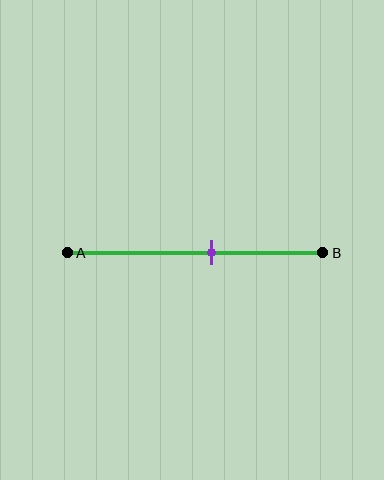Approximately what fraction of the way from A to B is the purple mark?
The purple mark is approximately 55% of the way from A to B.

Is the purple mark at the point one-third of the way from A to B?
No, the mark is at about 55% from A, not at the 33% one-third point.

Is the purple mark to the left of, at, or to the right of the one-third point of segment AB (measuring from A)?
The purple mark is to the right of the one-third point of segment AB.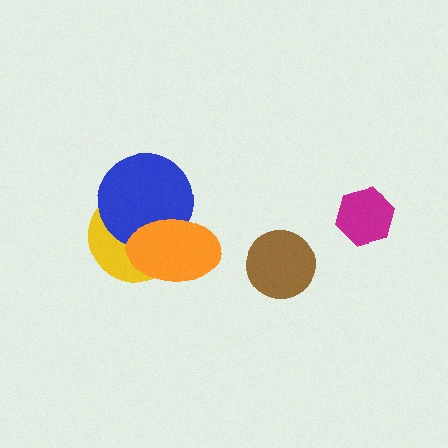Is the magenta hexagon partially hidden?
No, no other shape covers it.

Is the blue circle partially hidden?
Yes, it is partially covered by another shape.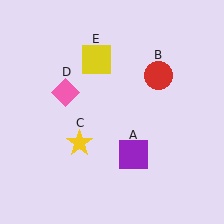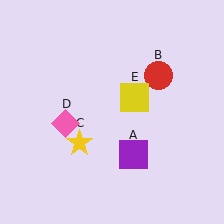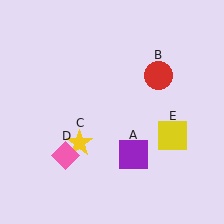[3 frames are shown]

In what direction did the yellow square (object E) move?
The yellow square (object E) moved down and to the right.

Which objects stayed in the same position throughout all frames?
Purple square (object A) and red circle (object B) and yellow star (object C) remained stationary.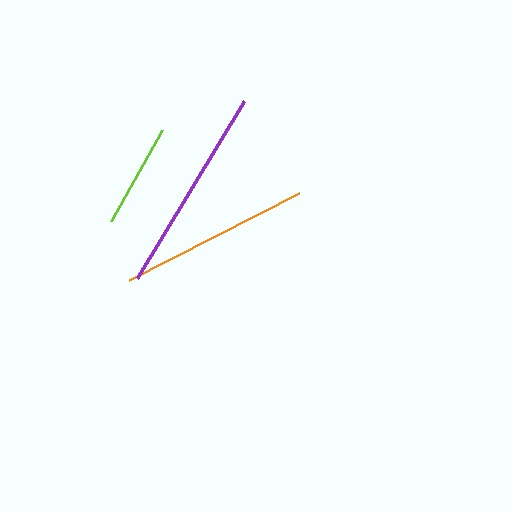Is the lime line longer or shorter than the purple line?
The purple line is longer than the lime line.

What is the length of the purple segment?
The purple segment is approximately 208 pixels long.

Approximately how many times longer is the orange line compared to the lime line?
The orange line is approximately 1.8 times the length of the lime line.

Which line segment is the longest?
The purple line is the longest at approximately 208 pixels.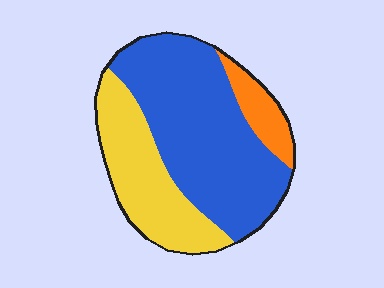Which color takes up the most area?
Blue, at roughly 60%.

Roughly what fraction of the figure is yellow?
Yellow takes up about one third (1/3) of the figure.